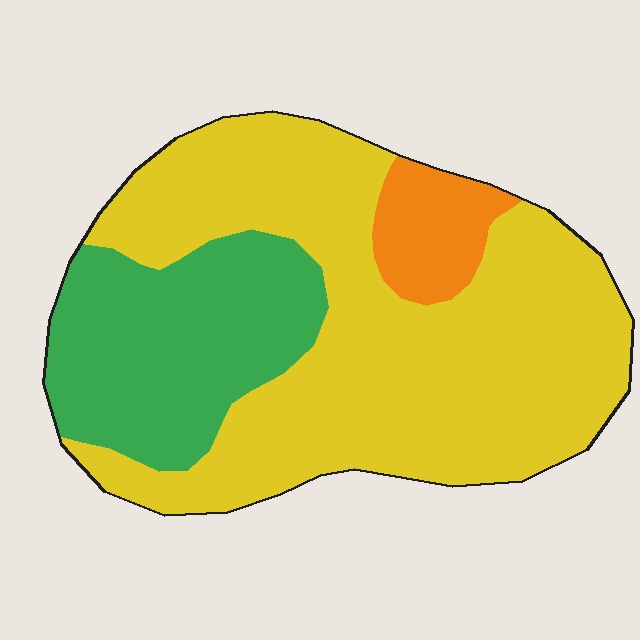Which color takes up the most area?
Yellow, at roughly 65%.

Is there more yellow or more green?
Yellow.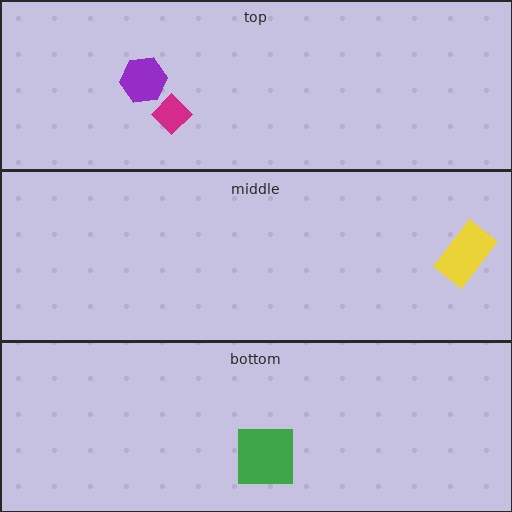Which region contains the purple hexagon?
The top region.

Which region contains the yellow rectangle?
The middle region.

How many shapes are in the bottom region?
1.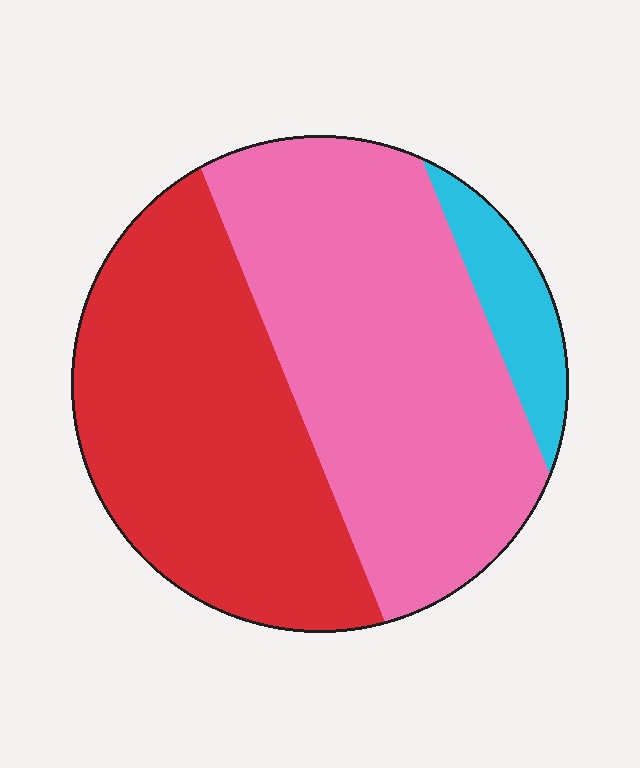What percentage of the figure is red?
Red takes up between a quarter and a half of the figure.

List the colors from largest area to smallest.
From largest to smallest: pink, red, cyan.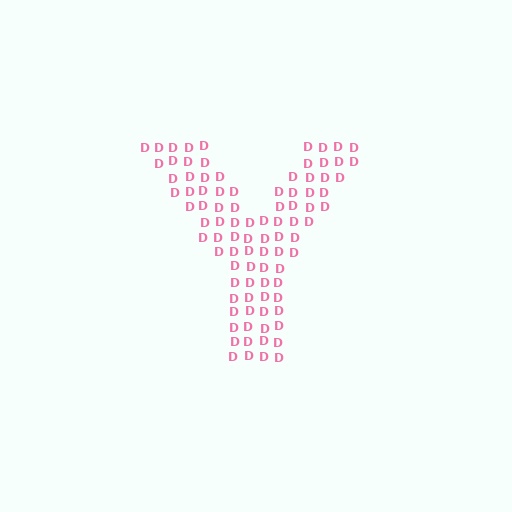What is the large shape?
The large shape is the letter Y.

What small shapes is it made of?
It is made of small letter D's.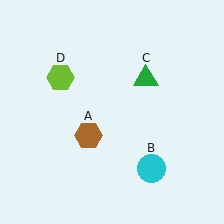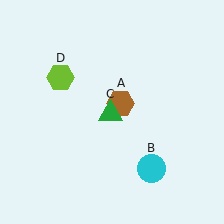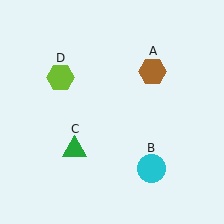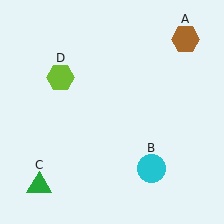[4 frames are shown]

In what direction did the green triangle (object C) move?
The green triangle (object C) moved down and to the left.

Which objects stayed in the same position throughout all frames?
Cyan circle (object B) and lime hexagon (object D) remained stationary.